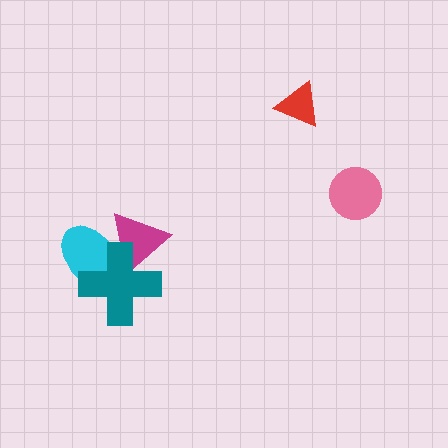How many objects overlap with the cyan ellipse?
2 objects overlap with the cyan ellipse.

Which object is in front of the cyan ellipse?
The teal cross is in front of the cyan ellipse.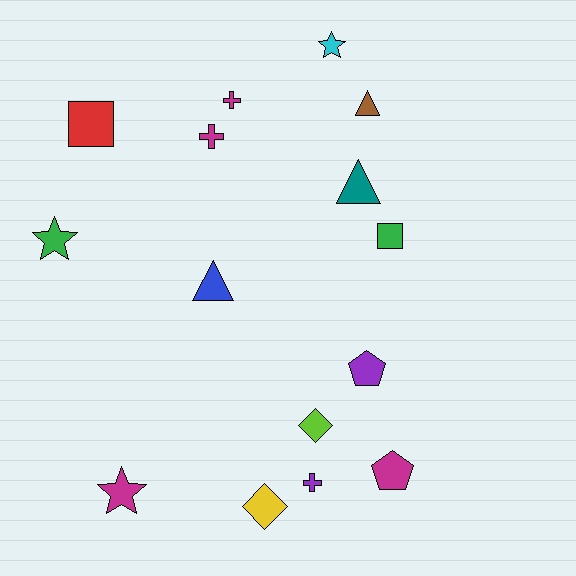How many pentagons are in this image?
There are 2 pentagons.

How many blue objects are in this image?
There is 1 blue object.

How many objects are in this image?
There are 15 objects.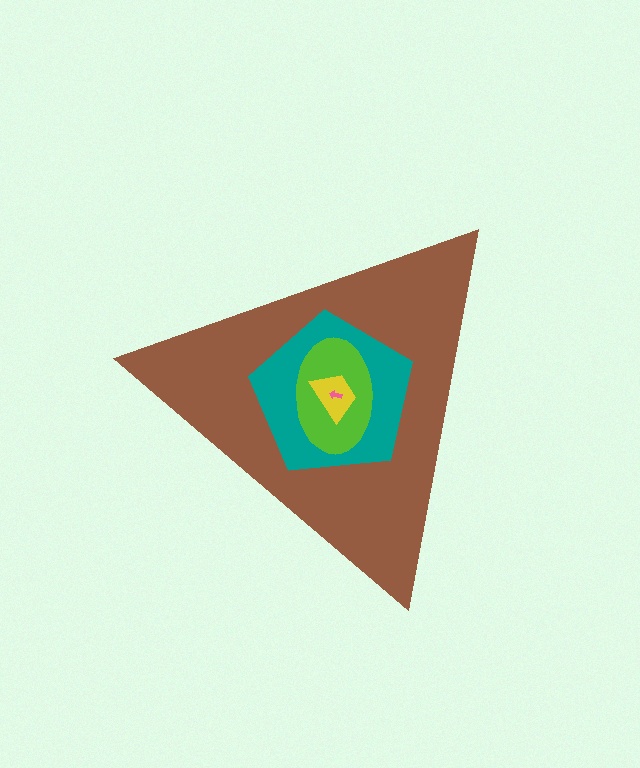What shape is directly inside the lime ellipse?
The yellow trapezoid.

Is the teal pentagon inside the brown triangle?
Yes.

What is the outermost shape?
The brown triangle.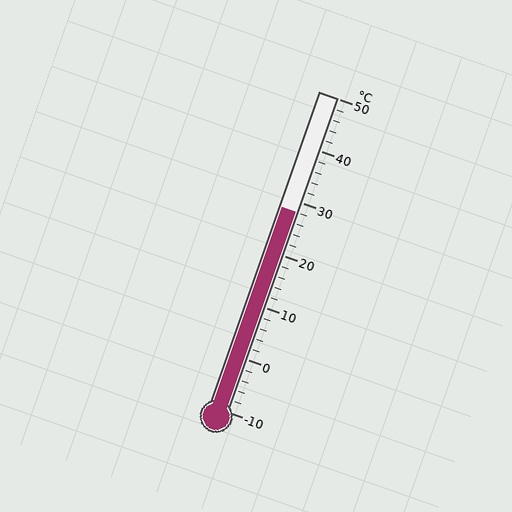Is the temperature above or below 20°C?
The temperature is above 20°C.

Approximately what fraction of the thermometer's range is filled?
The thermometer is filled to approximately 65% of its range.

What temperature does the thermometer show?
The thermometer shows approximately 28°C.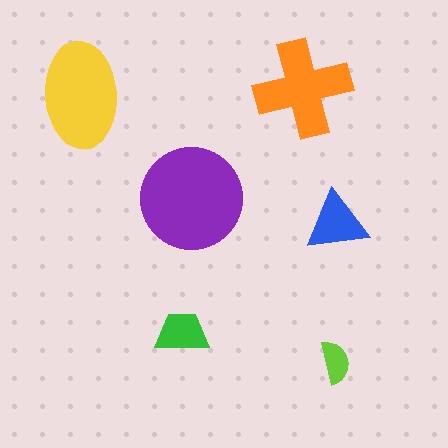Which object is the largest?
The purple circle.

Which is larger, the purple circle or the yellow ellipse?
The purple circle.